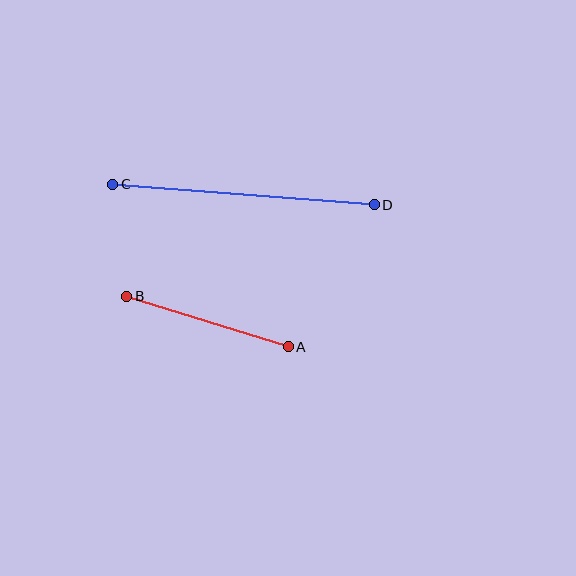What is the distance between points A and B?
The distance is approximately 169 pixels.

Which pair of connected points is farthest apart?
Points C and D are farthest apart.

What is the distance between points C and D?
The distance is approximately 262 pixels.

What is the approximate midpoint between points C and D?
The midpoint is at approximately (243, 195) pixels.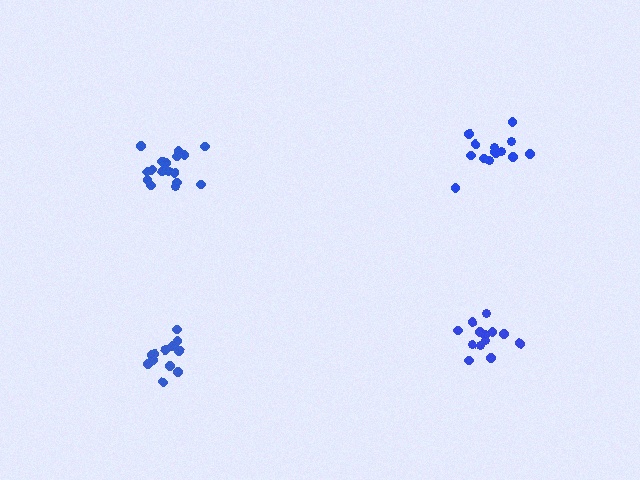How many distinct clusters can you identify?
There are 4 distinct clusters.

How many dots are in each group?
Group 1: 13 dots, Group 2: 17 dots, Group 3: 13 dots, Group 4: 14 dots (57 total).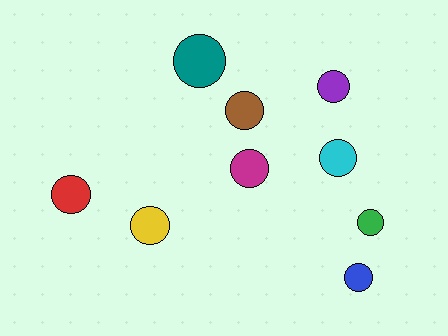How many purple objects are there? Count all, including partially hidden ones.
There is 1 purple object.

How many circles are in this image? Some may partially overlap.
There are 9 circles.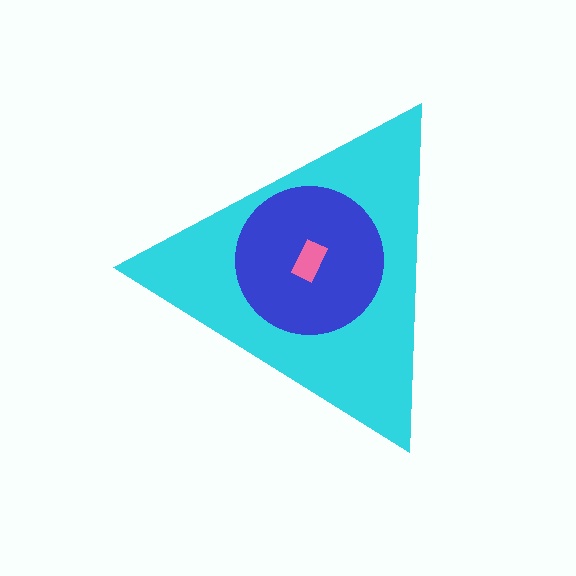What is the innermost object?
The pink rectangle.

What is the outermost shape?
The cyan triangle.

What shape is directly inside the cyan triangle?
The blue circle.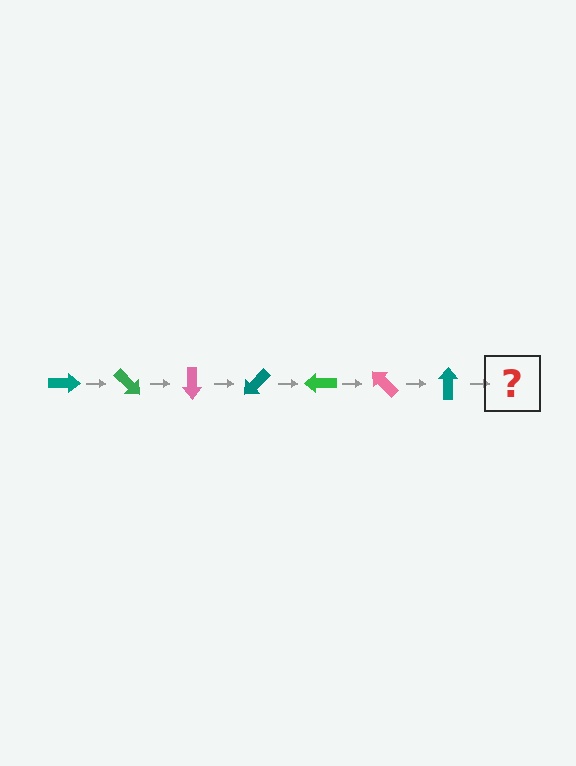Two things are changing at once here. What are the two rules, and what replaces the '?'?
The two rules are that it rotates 45 degrees each step and the color cycles through teal, green, and pink. The '?' should be a green arrow, rotated 315 degrees from the start.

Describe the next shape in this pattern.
It should be a green arrow, rotated 315 degrees from the start.